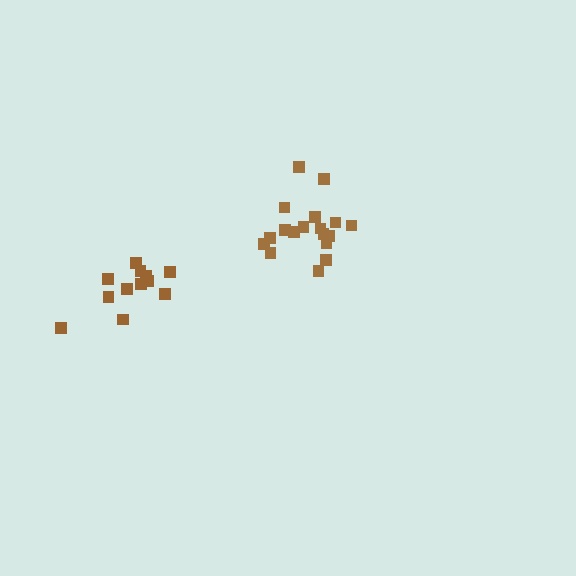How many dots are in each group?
Group 1: 18 dots, Group 2: 12 dots (30 total).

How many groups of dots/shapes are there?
There are 2 groups.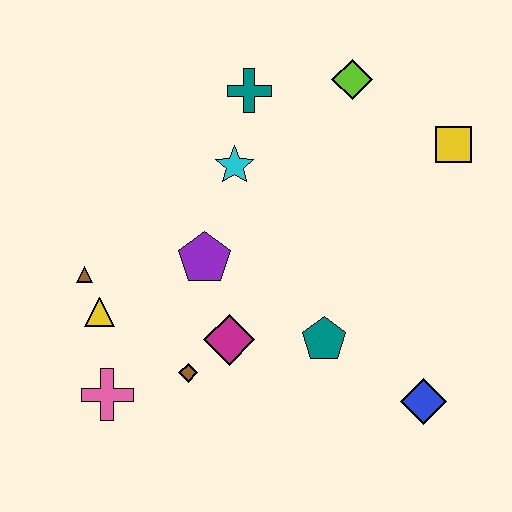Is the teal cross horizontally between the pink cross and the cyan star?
No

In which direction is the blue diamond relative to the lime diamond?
The blue diamond is below the lime diamond.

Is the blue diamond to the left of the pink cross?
No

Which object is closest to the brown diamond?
The magenta diamond is closest to the brown diamond.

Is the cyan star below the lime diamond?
Yes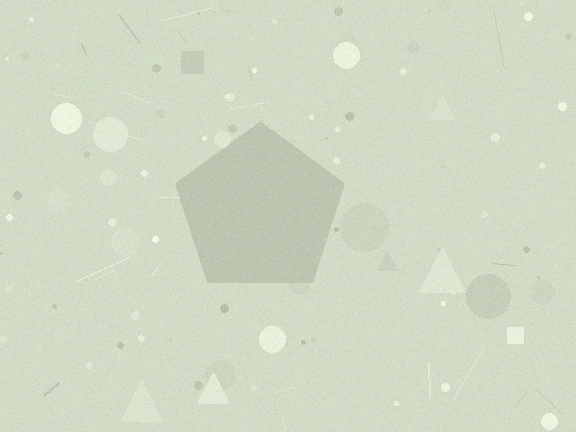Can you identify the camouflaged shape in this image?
The camouflaged shape is a pentagon.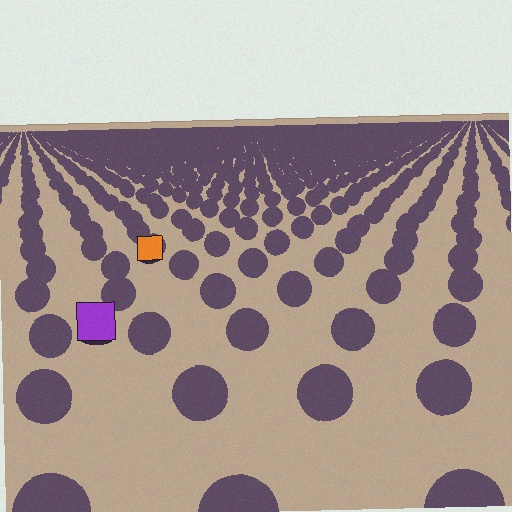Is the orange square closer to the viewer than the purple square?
No. The purple square is closer — you can tell from the texture gradient: the ground texture is coarser near it.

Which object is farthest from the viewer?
The orange square is farthest from the viewer. It appears smaller and the ground texture around it is denser.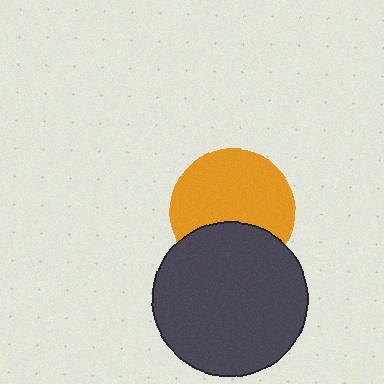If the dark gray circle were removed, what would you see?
You would see the complete orange circle.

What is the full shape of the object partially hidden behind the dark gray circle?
The partially hidden object is an orange circle.